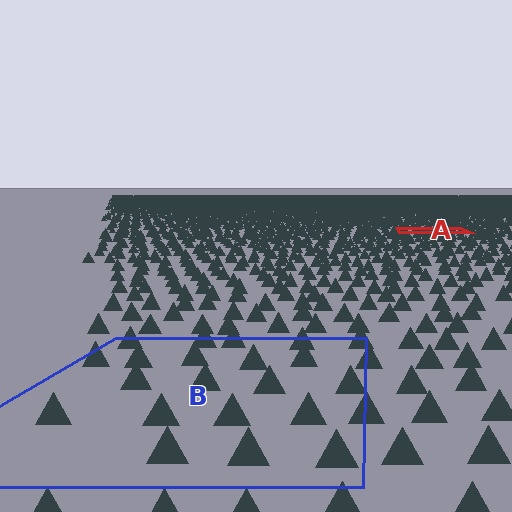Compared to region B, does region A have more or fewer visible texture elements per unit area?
Region A has more texture elements per unit area — they are packed more densely because it is farther away.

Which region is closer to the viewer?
Region B is closer. The texture elements there are larger and more spread out.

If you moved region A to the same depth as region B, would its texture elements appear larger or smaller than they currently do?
They would appear larger. At a closer depth, the same texture elements are projected at a bigger on-screen size.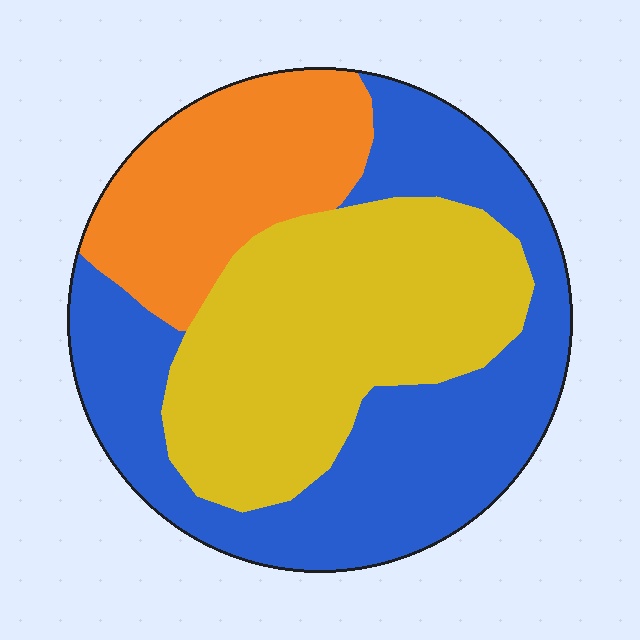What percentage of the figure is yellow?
Yellow covers 37% of the figure.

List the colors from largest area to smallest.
From largest to smallest: blue, yellow, orange.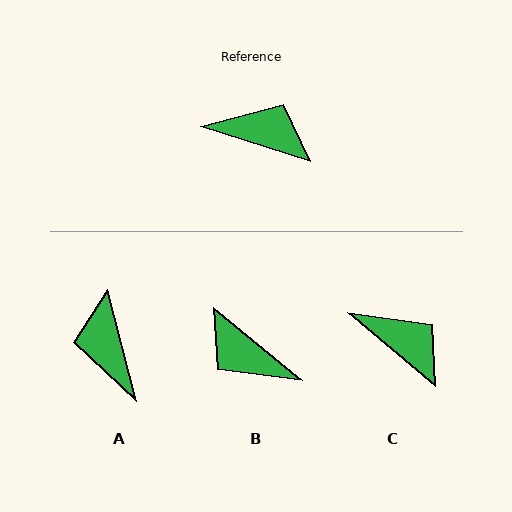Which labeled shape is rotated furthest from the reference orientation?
B, about 158 degrees away.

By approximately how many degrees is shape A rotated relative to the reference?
Approximately 122 degrees counter-clockwise.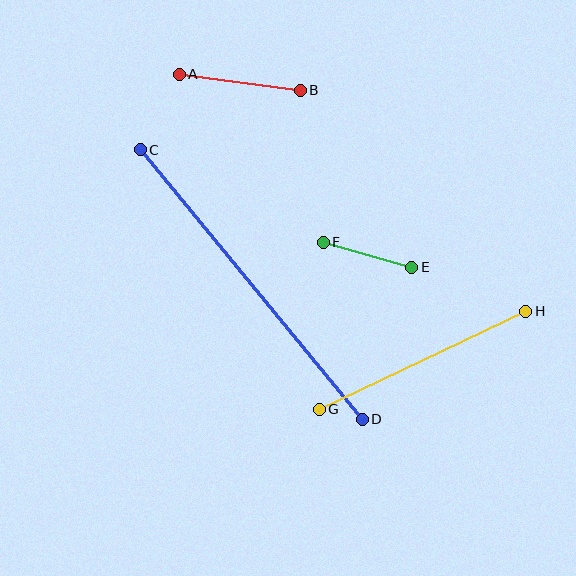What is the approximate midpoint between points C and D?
The midpoint is at approximately (251, 284) pixels.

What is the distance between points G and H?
The distance is approximately 229 pixels.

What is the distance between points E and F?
The distance is approximately 92 pixels.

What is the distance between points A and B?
The distance is approximately 122 pixels.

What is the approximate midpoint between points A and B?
The midpoint is at approximately (240, 82) pixels.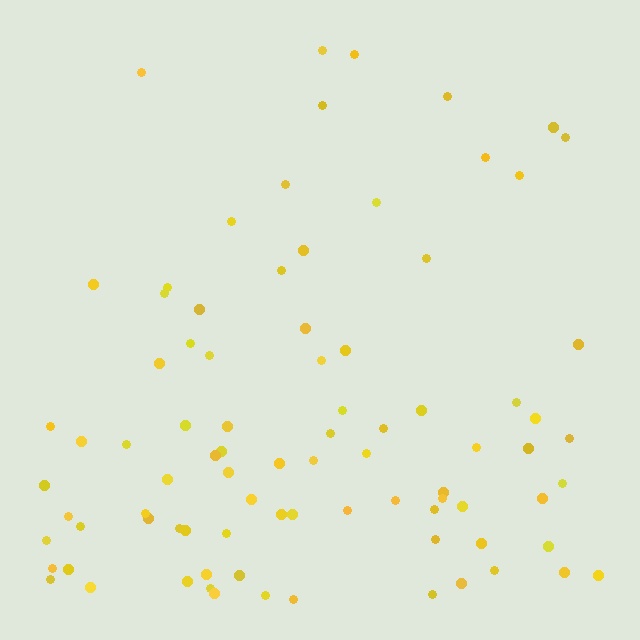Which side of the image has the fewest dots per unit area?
The top.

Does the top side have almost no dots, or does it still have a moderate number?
Still a moderate number, just noticeably fewer than the bottom.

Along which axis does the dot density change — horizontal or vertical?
Vertical.